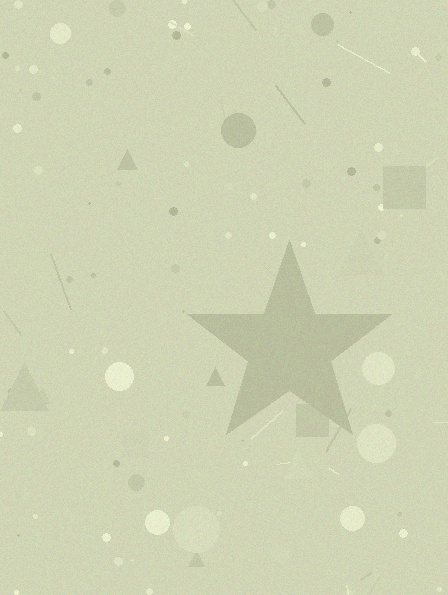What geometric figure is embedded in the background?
A star is embedded in the background.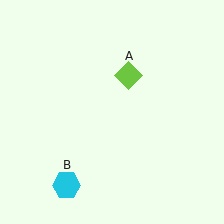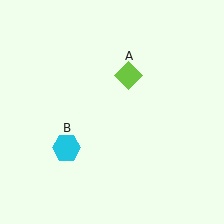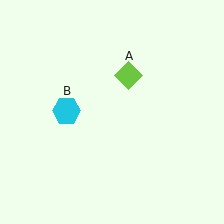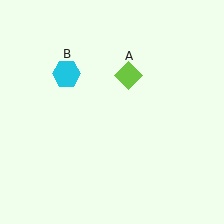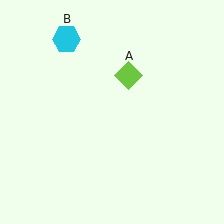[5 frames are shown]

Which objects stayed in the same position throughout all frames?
Lime diamond (object A) remained stationary.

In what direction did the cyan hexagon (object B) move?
The cyan hexagon (object B) moved up.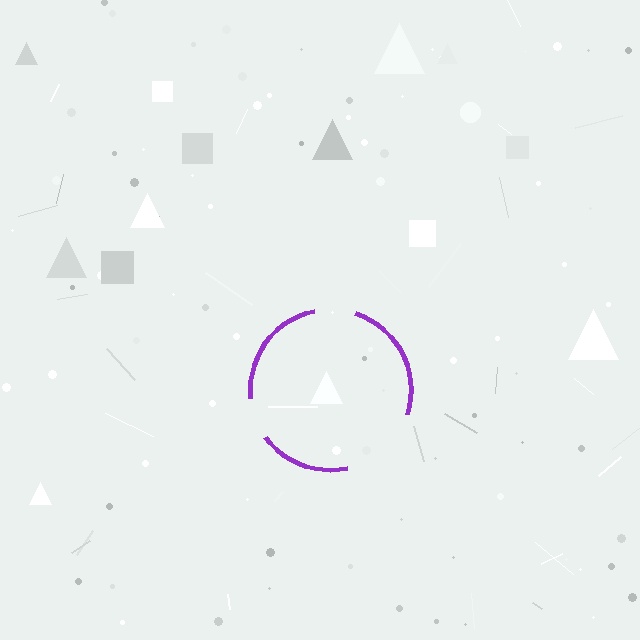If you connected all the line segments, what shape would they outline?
They would outline a circle.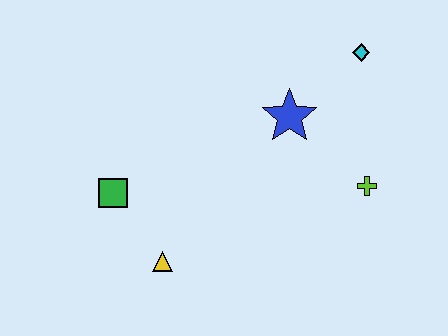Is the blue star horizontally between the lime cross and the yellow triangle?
Yes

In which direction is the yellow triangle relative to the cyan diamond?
The yellow triangle is below the cyan diamond.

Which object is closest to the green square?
The yellow triangle is closest to the green square.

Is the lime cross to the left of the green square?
No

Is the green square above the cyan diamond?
No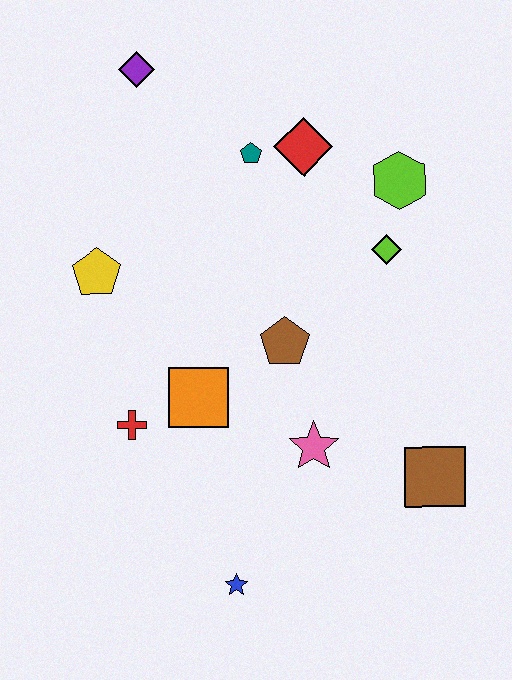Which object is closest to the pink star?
The brown pentagon is closest to the pink star.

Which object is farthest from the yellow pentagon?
The brown square is farthest from the yellow pentagon.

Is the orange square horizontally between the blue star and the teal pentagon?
No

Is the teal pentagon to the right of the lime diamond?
No